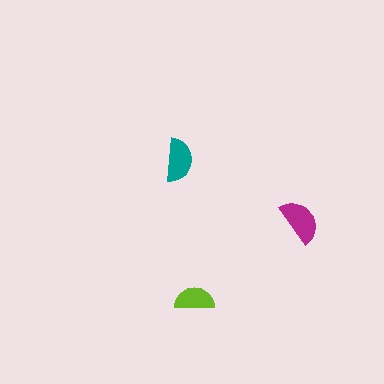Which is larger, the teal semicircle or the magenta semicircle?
The magenta one.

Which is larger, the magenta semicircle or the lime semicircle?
The magenta one.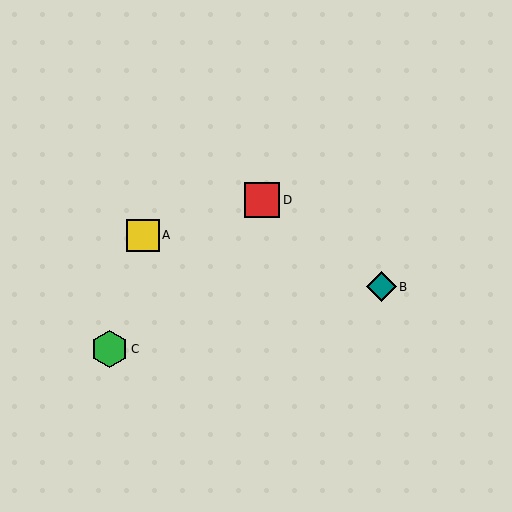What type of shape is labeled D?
Shape D is a red square.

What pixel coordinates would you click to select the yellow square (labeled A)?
Click at (143, 235) to select the yellow square A.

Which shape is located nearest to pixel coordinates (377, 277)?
The teal diamond (labeled B) at (381, 287) is nearest to that location.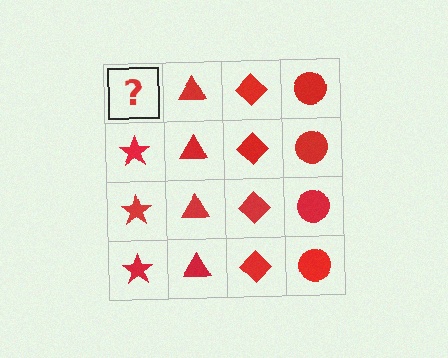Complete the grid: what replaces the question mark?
The question mark should be replaced with a red star.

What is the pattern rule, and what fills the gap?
The rule is that each column has a consistent shape. The gap should be filled with a red star.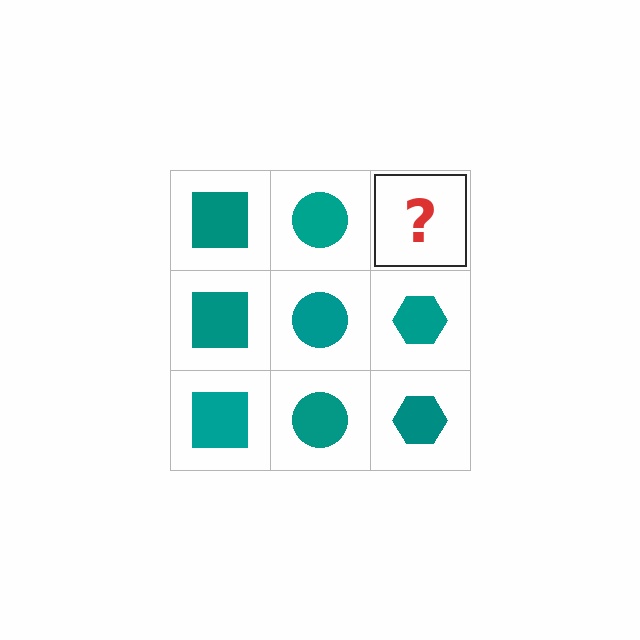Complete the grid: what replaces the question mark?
The question mark should be replaced with a teal hexagon.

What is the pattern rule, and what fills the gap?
The rule is that each column has a consistent shape. The gap should be filled with a teal hexagon.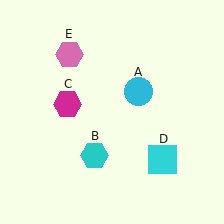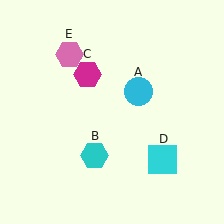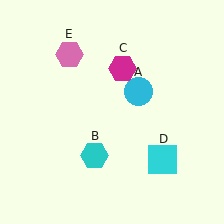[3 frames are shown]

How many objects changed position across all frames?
1 object changed position: magenta hexagon (object C).